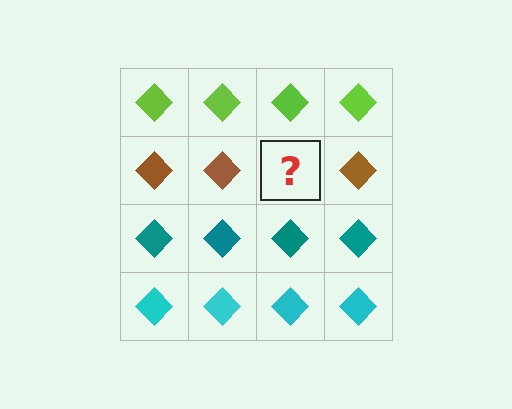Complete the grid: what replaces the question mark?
The question mark should be replaced with a brown diamond.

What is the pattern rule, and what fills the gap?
The rule is that each row has a consistent color. The gap should be filled with a brown diamond.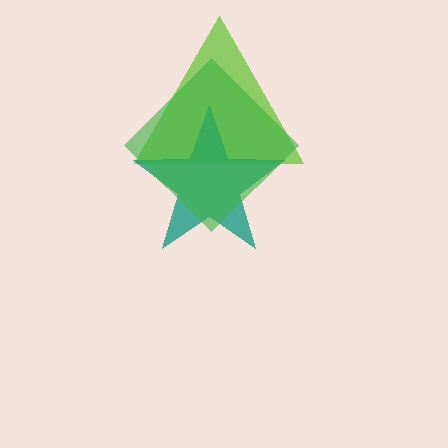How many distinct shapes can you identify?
There are 3 distinct shapes: a lime triangle, a teal star, a green diamond.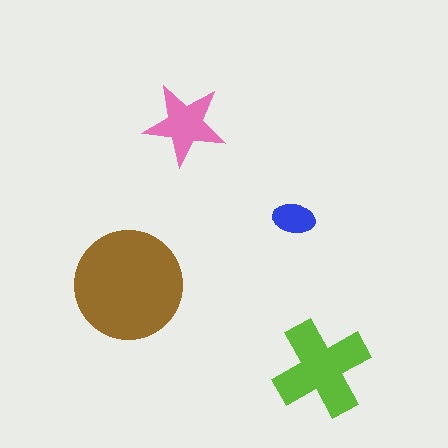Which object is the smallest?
The blue ellipse.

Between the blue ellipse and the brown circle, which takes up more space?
The brown circle.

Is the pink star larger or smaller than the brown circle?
Smaller.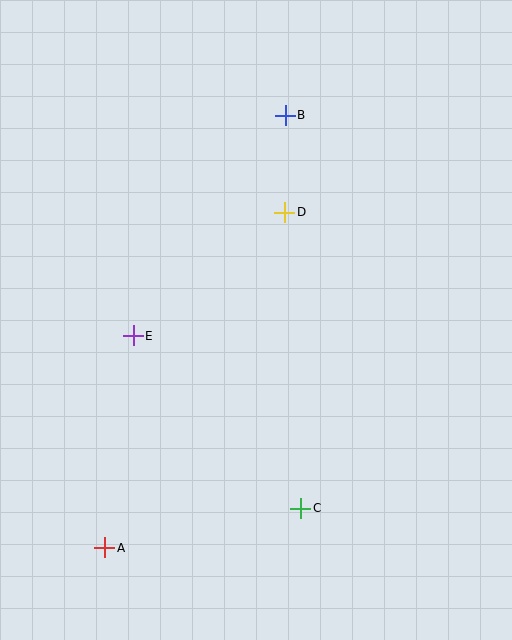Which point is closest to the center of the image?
Point D at (285, 212) is closest to the center.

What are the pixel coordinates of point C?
Point C is at (301, 508).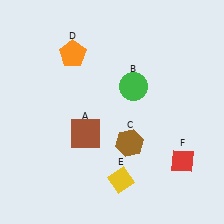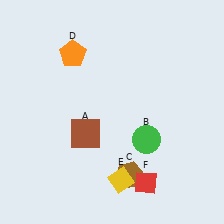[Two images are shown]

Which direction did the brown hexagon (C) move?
The brown hexagon (C) moved down.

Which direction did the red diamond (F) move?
The red diamond (F) moved left.